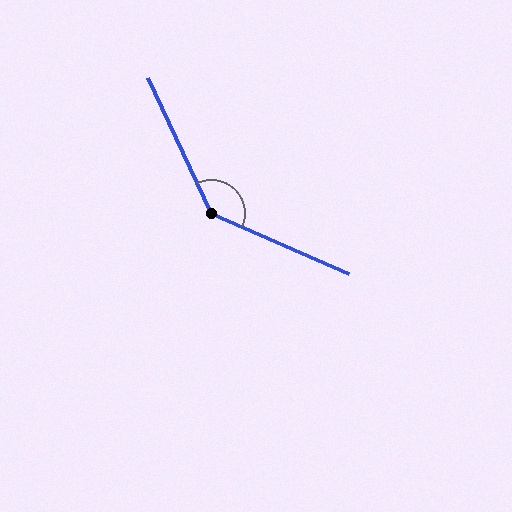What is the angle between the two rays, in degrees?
Approximately 139 degrees.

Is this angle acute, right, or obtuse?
It is obtuse.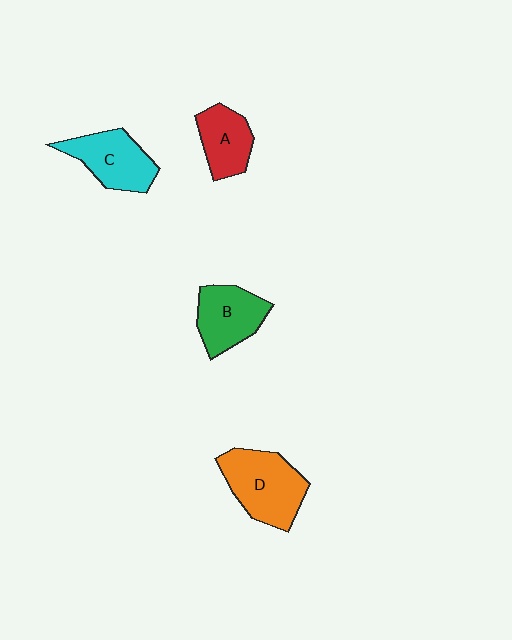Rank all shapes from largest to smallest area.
From largest to smallest: D (orange), C (cyan), B (green), A (red).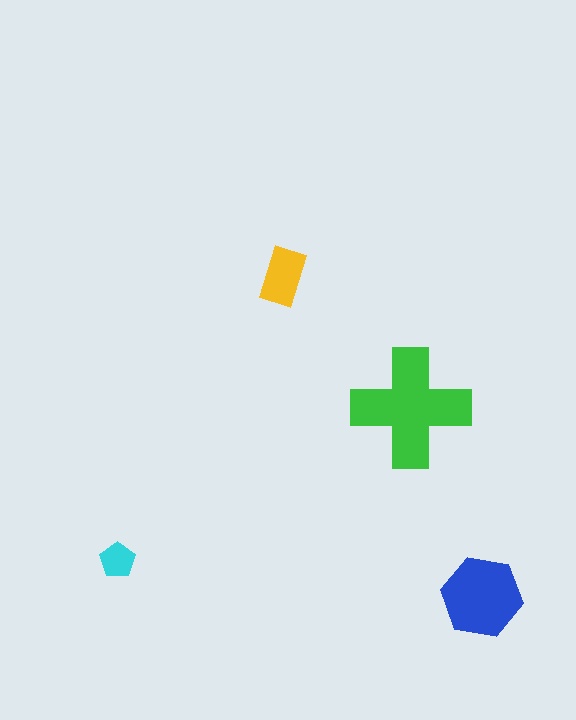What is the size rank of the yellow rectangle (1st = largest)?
3rd.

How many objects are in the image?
There are 4 objects in the image.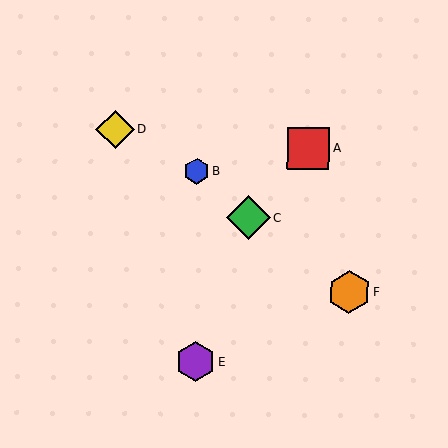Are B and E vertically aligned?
Yes, both are at x≈197.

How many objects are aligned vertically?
2 objects (B, E) are aligned vertically.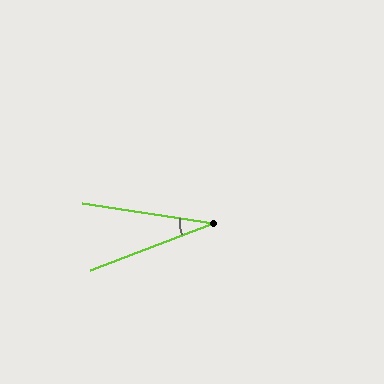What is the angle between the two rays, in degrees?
Approximately 30 degrees.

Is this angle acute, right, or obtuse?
It is acute.